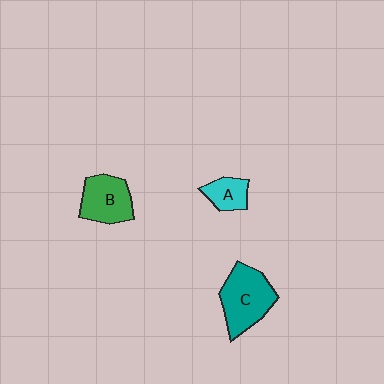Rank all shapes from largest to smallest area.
From largest to smallest: C (teal), B (green), A (cyan).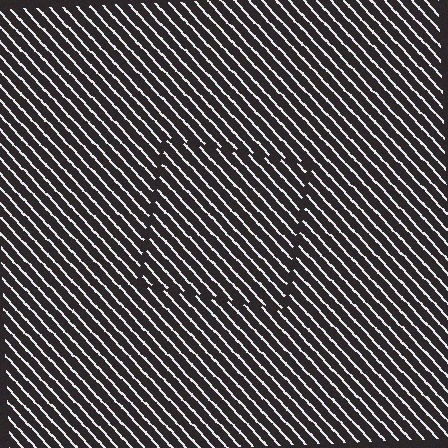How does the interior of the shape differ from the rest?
The interior of the shape contains the same grating, shifted by half a period — the contour is defined by the phase discontinuity where line-ends from the inner and outer gratings abut.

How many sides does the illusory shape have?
4 sides — the line-ends trace a square.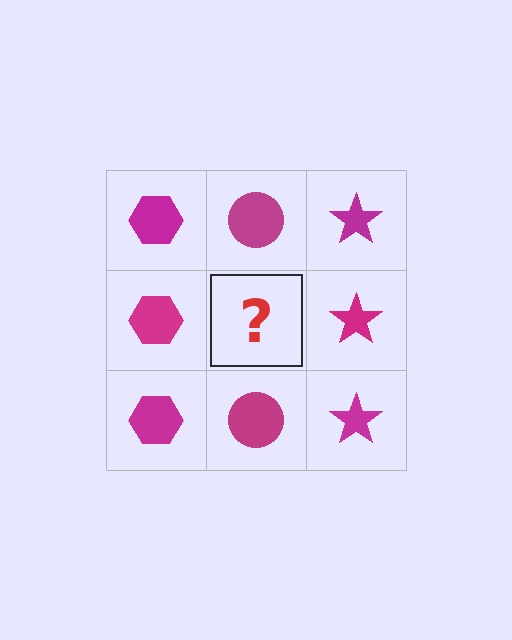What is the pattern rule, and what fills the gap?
The rule is that each column has a consistent shape. The gap should be filled with a magenta circle.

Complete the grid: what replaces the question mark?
The question mark should be replaced with a magenta circle.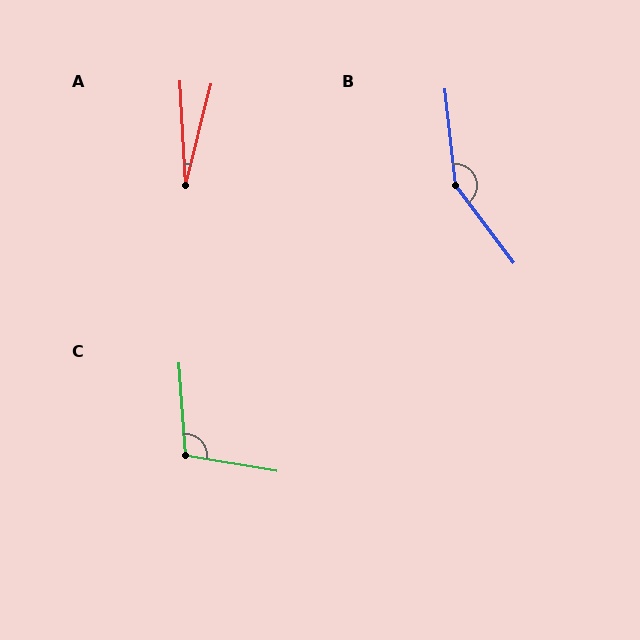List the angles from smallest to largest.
A (17°), C (104°), B (149°).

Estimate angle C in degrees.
Approximately 104 degrees.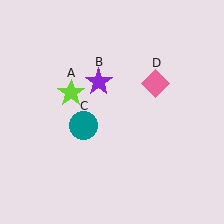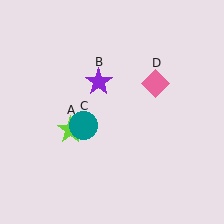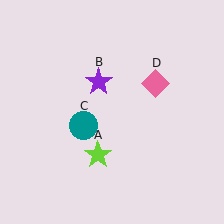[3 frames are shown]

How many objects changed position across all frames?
1 object changed position: lime star (object A).